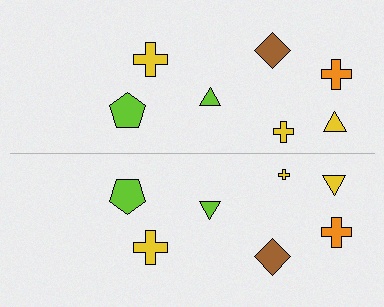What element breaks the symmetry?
The yellow cross on the bottom side has a different size than its mirror counterpart.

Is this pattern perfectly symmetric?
No, the pattern is not perfectly symmetric. The yellow cross on the bottom side has a different size than its mirror counterpart.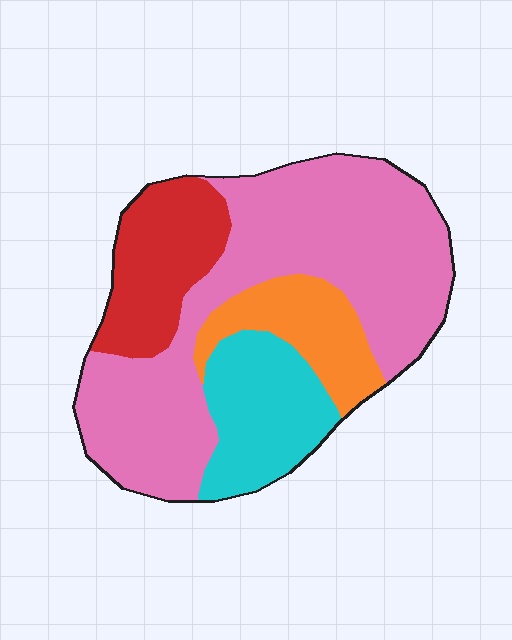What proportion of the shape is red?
Red takes up less than a quarter of the shape.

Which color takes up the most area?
Pink, at roughly 55%.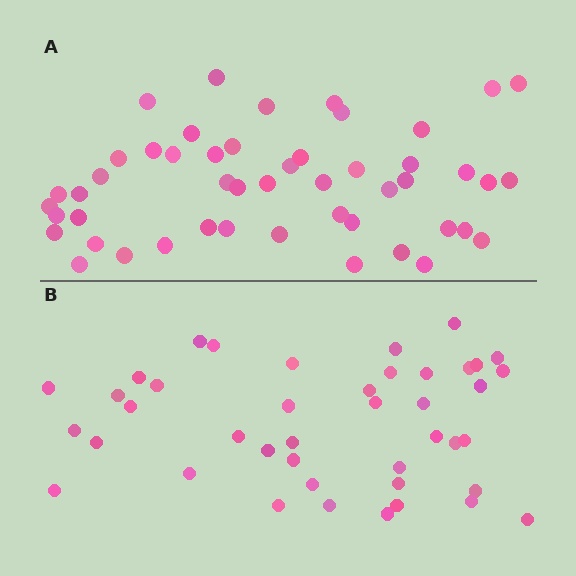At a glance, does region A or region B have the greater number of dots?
Region A (the top region) has more dots.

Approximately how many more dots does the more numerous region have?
Region A has roughly 8 or so more dots than region B.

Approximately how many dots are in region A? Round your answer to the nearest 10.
About 50 dots. (The exact count is 49, which rounds to 50.)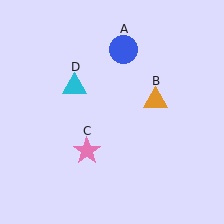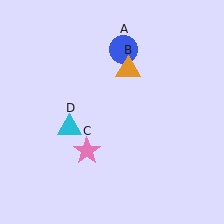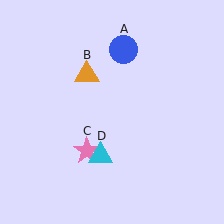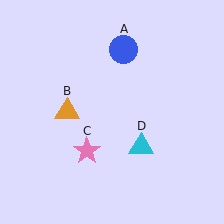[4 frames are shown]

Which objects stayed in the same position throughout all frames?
Blue circle (object A) and pink star (object C) remained stationary.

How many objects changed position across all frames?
2 objects changed position: orange triangle (object B), cyan triangle (object D).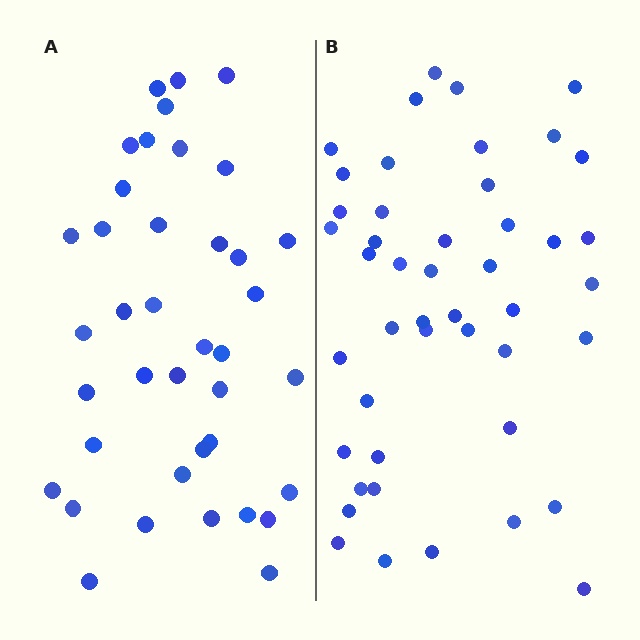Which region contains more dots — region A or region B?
Region B (the right region) has more dots.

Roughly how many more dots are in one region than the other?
Region B has roughly 8 or so more dots than region A.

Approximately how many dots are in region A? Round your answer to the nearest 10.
About 40 dots. (The exact count is 39, which rounds to 40.)